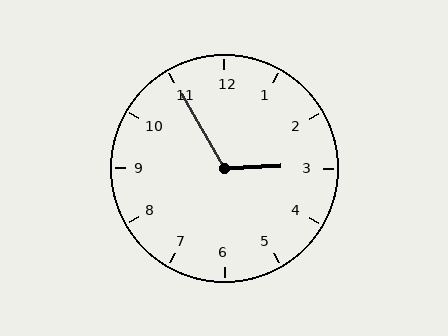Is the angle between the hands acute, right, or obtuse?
It is obtuse.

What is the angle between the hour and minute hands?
Approximately 118 degrees.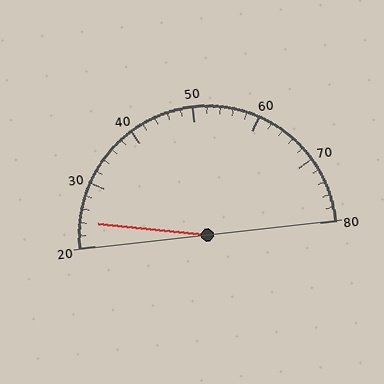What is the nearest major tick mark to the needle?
The nearest major tick mark is 20.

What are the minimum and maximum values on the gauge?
The gauge ranges from 20 to 80.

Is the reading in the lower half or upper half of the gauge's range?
The reading is in the lower half of the range (20 to 80).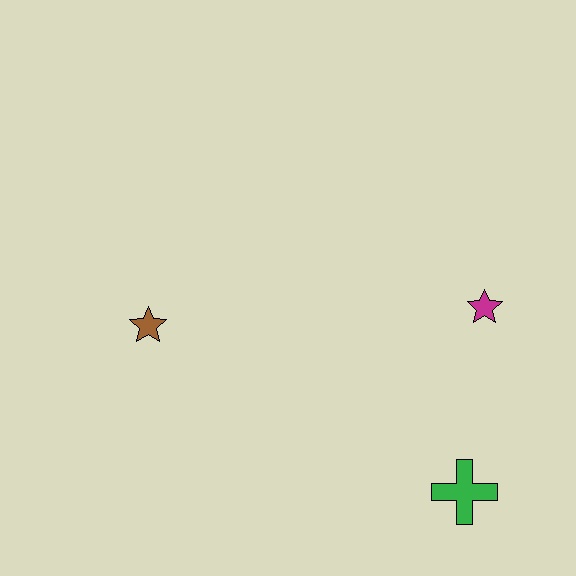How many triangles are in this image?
There are no triangles.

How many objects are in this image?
There are 3 objects.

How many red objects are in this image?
There are no red objects.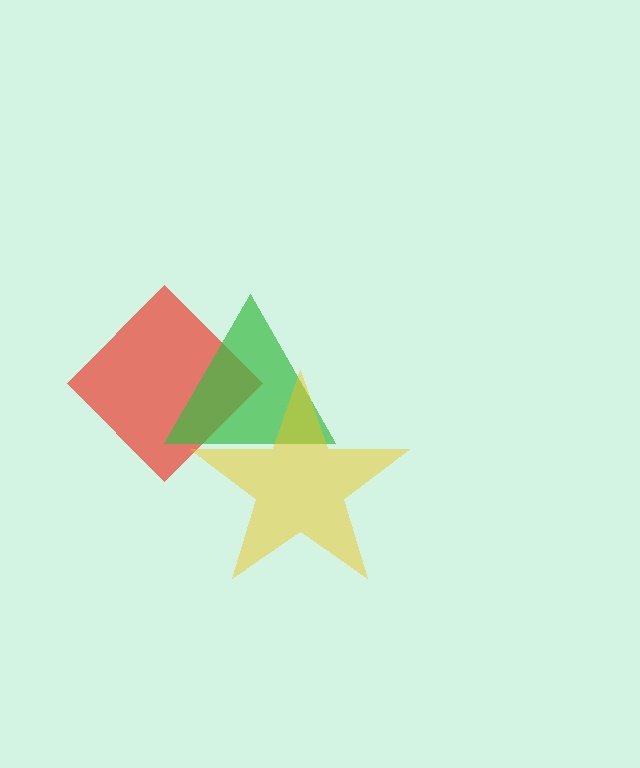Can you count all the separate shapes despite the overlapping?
Yes, there are 3 separate shapes.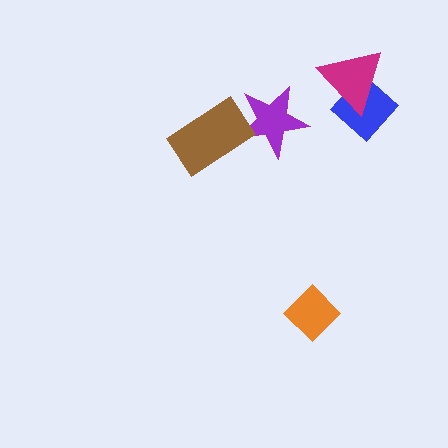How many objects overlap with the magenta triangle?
1 object overlaps with the magenta triangle.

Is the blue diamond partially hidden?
Yes, it is partially covered by another shape.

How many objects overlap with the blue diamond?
1 object overlaps with the blue diamond.